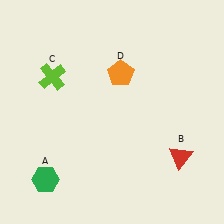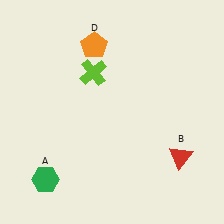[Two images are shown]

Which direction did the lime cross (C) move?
The lime cross (C) moved right.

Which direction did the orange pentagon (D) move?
The orange pentagon (D) moved up.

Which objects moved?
The objects that moved are: the lime cross (C), the orange pentagon (D).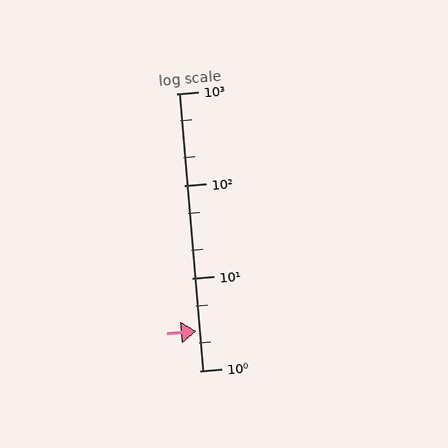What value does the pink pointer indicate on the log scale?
The pointer indicates approximately 2.7.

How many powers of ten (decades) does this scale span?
The scale spans 3 decades, from 1 to 1000.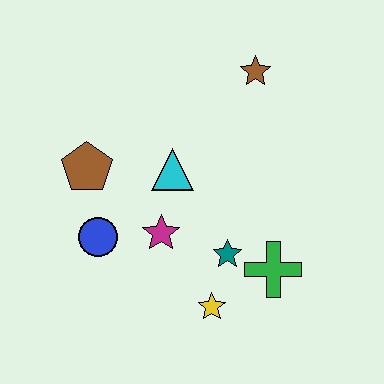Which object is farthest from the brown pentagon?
The green cross is farthest from the brown pentagon.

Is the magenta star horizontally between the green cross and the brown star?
No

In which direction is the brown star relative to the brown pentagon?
The brown star is to the right of the brown pentagon.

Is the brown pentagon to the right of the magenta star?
No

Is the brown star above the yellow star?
Yes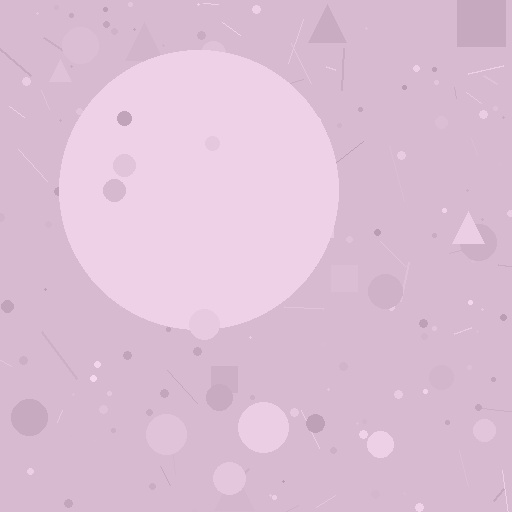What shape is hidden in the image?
A circle is hidden in the image.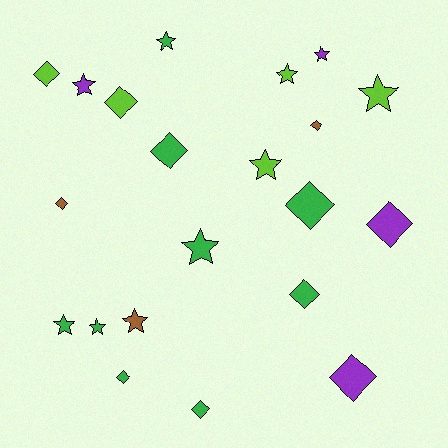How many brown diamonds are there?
There are 2 brown diamonds.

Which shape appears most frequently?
Diamond, with 11 objects.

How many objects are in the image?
There are 21 objects.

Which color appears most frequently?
Green, with 9 objects.